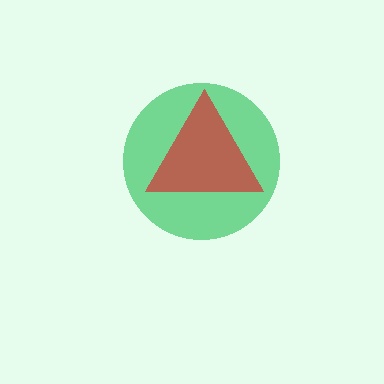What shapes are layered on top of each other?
The layered shapes are: a green circle, a red triangle.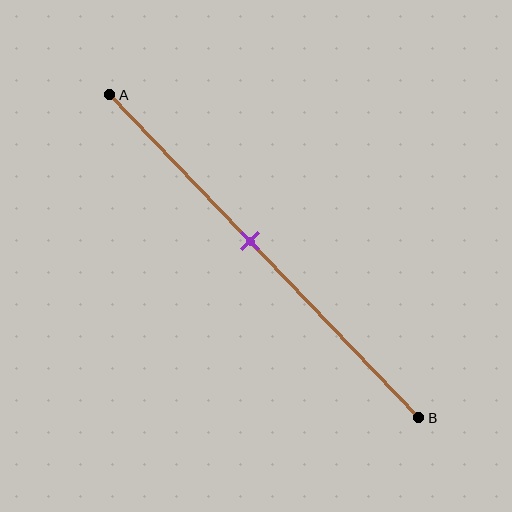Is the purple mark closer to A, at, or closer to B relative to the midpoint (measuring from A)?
The purple mark is closer to point A than the midpoint of segment AB.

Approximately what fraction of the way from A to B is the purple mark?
The purple mark is approximately 45% of the way from A to B.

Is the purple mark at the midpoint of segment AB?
No, the mark is at about 45% from A, not at the 50% midpoint.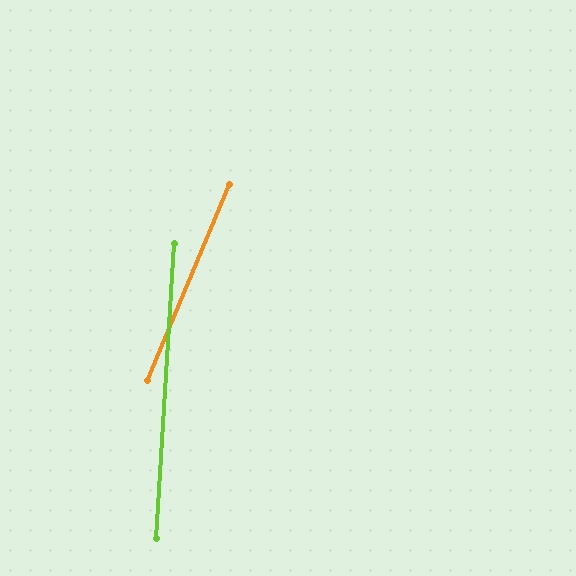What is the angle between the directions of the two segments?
Approximately 19 degrees.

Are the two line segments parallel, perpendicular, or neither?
Neither parallel nor perpendicular — they differ by about 19°.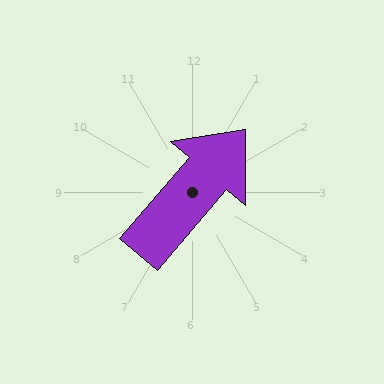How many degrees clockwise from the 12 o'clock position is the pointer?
Approximately 41 degrees.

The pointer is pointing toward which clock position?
Roughly 1 o'clock.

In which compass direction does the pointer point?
Northeast.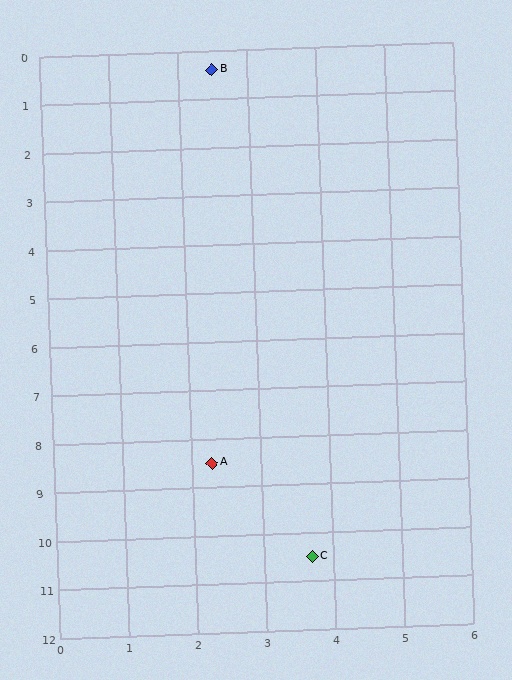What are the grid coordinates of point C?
Point C is at approximately (3.7, 10.5).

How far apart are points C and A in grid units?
Points C and A are about 2.4 grid units apart.